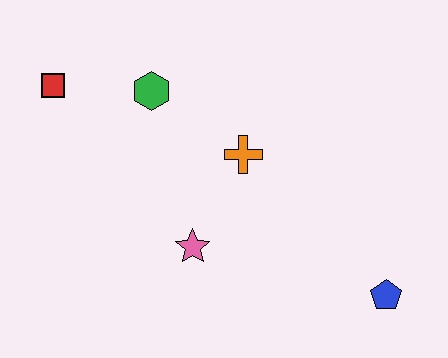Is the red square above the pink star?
Yes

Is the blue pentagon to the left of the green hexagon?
No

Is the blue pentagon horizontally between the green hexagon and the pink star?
No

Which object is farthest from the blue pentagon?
The red square is farthest from the blue pentagon.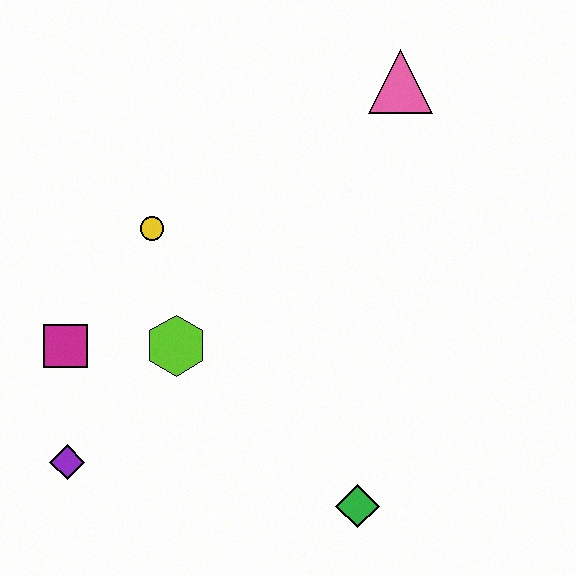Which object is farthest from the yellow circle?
The green diamond is farthest from the yellow circle.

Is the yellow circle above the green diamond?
Yes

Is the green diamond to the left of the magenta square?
No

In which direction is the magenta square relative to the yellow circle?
The magenta square is below the yellow circle.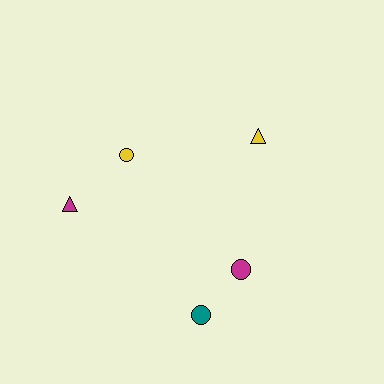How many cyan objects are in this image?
There are no cyan objects.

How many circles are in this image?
There are 3 circles.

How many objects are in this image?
There are 5 objects.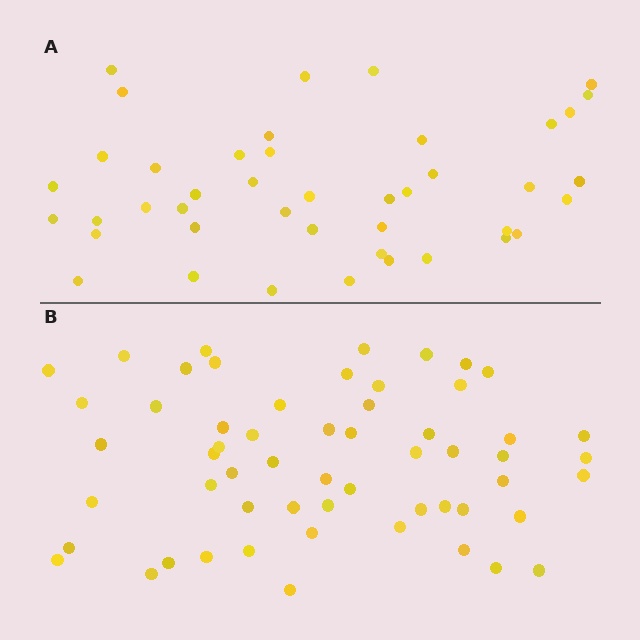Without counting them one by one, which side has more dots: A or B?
Region B (the bottom region) has more dots.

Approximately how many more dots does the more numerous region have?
Region B has approximately 15 more dots than region A.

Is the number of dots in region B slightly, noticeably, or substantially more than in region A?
Region B has noticeably more, but not dramatically so. The ratio is roughly 1.3 to 1.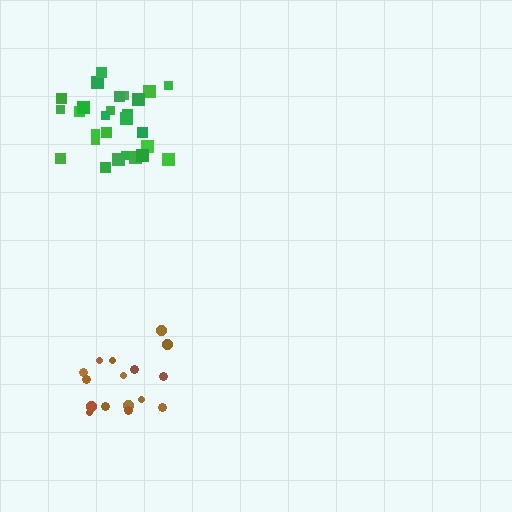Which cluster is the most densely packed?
Green.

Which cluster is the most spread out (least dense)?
Brown.